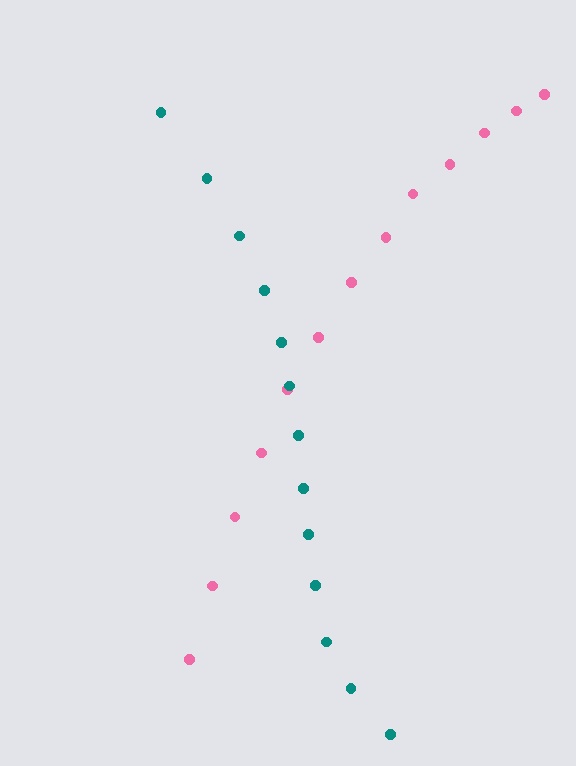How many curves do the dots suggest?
There are 2 distinct paths.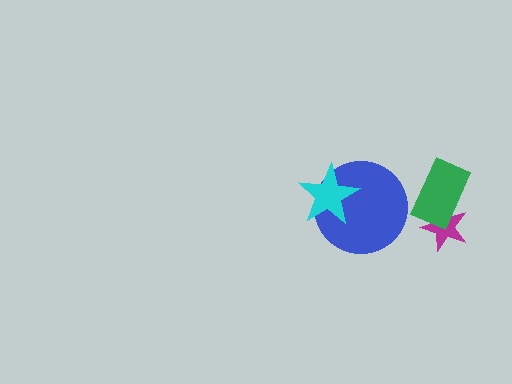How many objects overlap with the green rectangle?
1 object overlaps with the green rectangle.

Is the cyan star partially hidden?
No, no other shape covers it.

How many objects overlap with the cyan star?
1 object overlaps with the cyan star.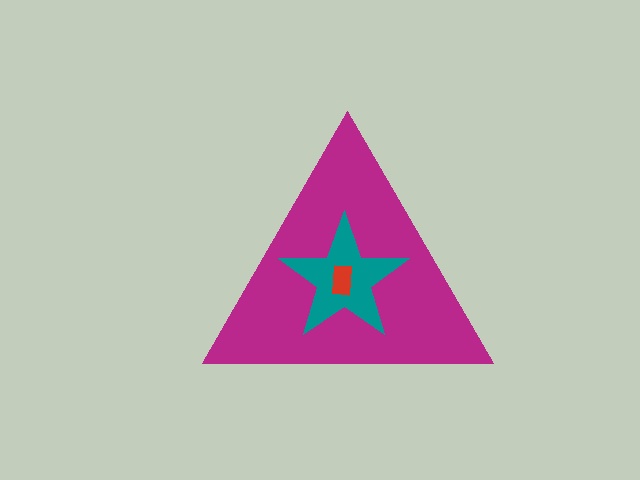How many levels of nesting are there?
3.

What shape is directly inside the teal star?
The red rectangle.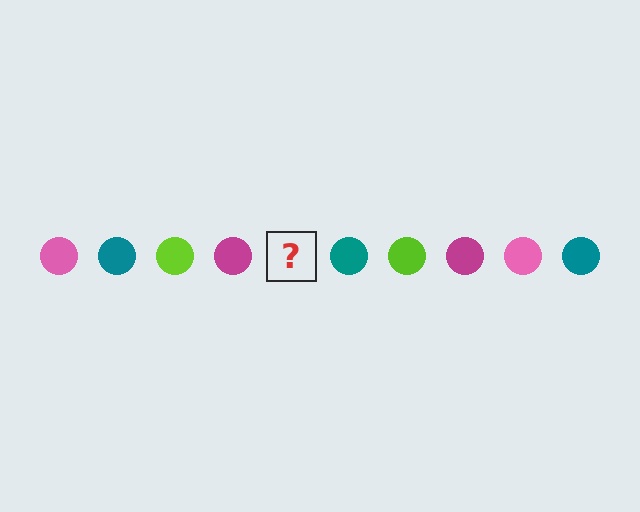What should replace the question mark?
The question mark should be replaced with a pink circle.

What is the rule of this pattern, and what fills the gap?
The rule is that the pattern cycles through pink, teal, lime, magenta circles. The gap should be filled with a pink circle.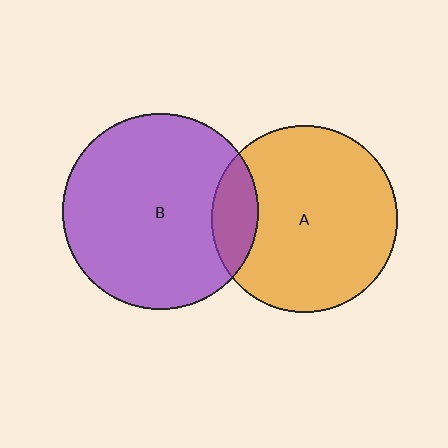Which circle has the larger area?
Circle B (purple).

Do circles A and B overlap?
Yes.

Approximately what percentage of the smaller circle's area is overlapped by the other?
Approximately 15%.